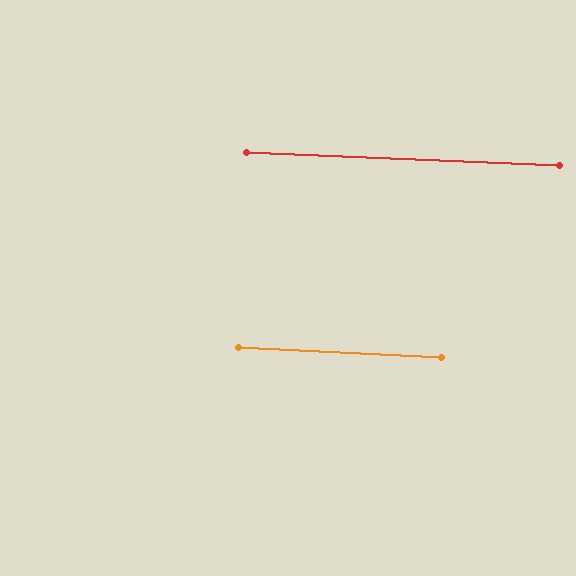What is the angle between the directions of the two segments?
Approximately 0 degrees.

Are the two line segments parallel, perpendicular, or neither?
Parallel — their directions differ by only 0.5°.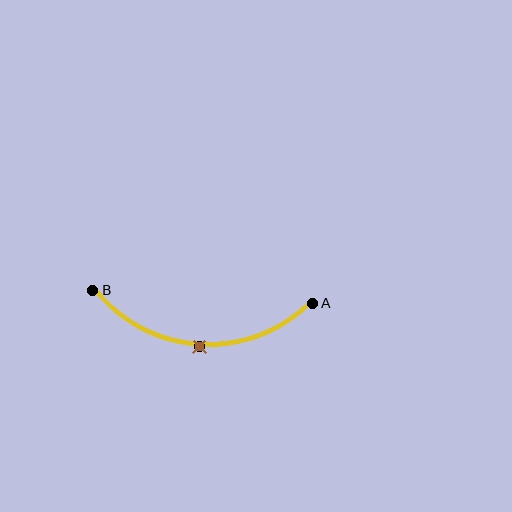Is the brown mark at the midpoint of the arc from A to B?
Yes. The brown mark lies on the arc at equal arc-length from both A and B — it is the arc midpoint.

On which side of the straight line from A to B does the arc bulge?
The arc bulges below the straight line connecting A and B.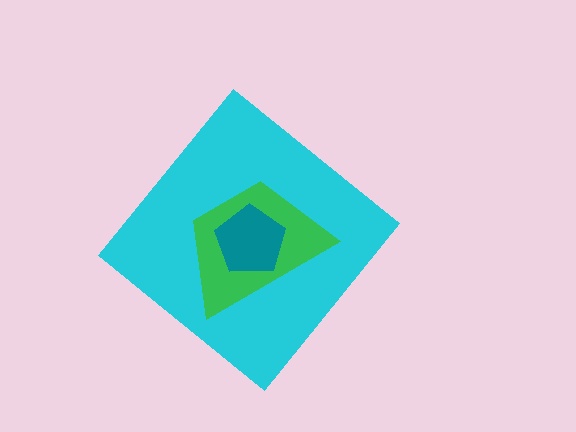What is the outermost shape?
The cyan diamond.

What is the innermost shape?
The teal pentagon.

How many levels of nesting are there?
3.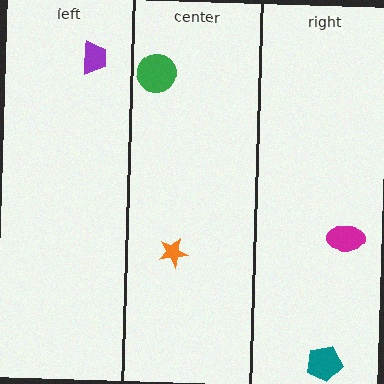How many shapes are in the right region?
2.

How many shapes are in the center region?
2.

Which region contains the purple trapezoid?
The left region.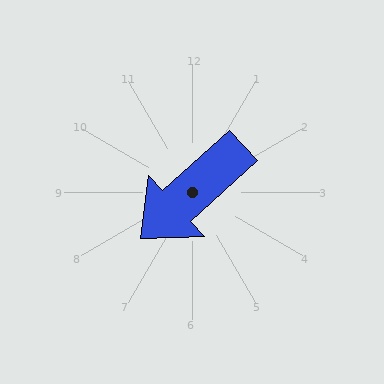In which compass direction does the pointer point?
Southwest.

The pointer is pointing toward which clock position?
Roughly 8 o'clock.